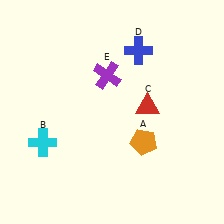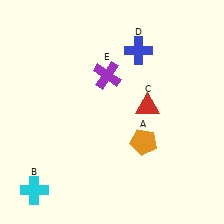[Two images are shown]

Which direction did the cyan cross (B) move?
The cyan cross (B) moved down.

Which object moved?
The cyan cross (B) moved down.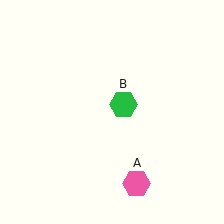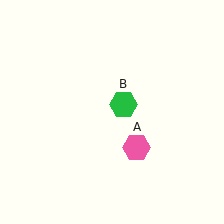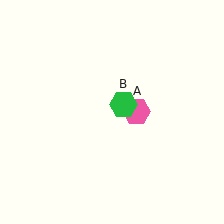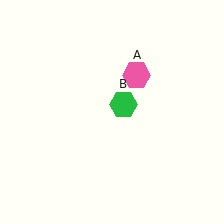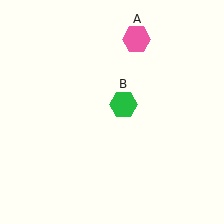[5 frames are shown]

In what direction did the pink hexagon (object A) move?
The pink hexagon (object A) moved up.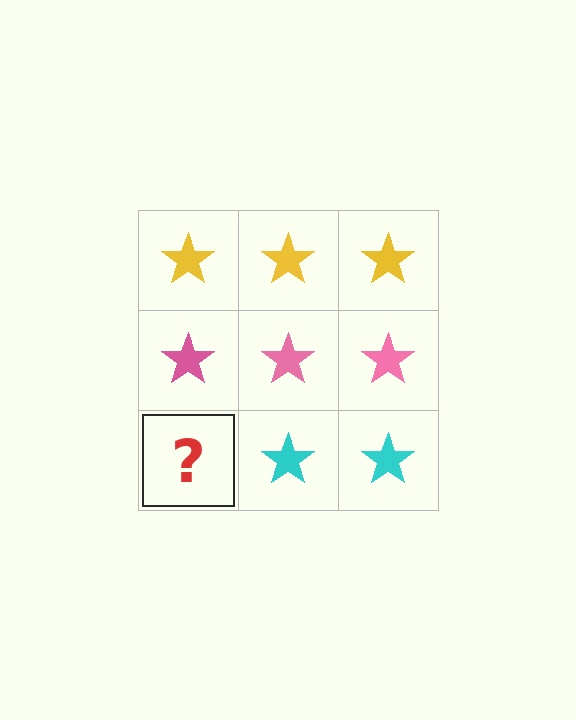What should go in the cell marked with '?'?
The missing cell should contain a cyan star.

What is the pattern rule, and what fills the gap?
The rule is that each row has a consistent color. The gap should be filled with a cyan star.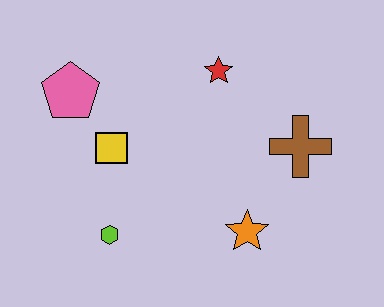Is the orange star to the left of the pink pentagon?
No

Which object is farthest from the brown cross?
The pink pentagon is farthest from the brown cross.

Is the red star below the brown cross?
No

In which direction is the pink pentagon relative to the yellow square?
The pink pentagon is above the yellow square.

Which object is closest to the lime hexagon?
The yellow square is closest to the lime hexagon.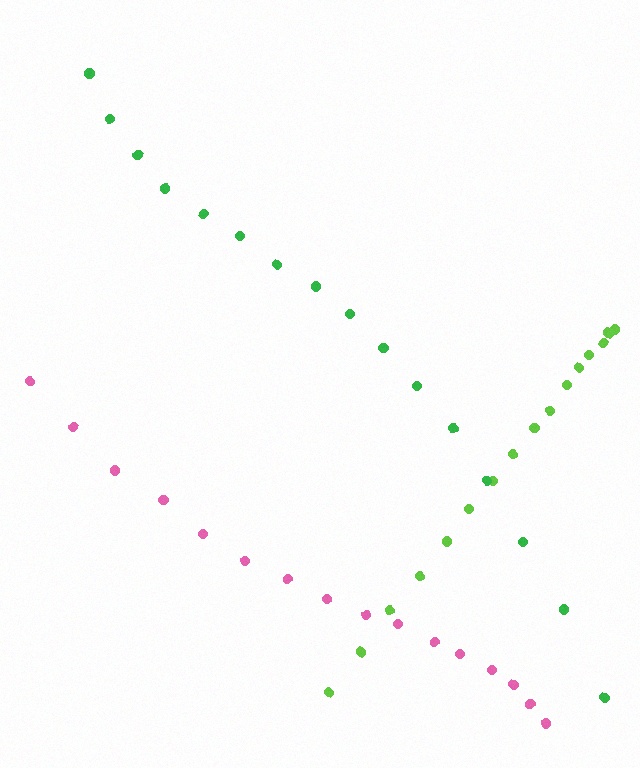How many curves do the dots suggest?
There are 3 distinct paths.